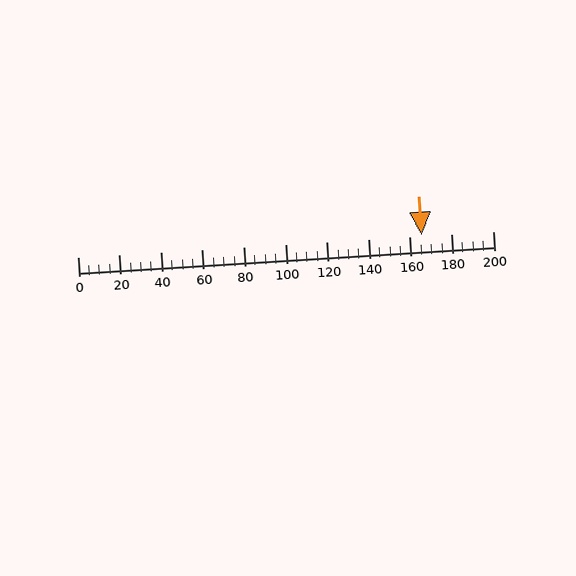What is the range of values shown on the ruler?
The ruler shows values from 0 to 200.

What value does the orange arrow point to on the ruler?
The orange arrow points to approximately 166.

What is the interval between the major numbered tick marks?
The major tick marks are spaced 20 units apart.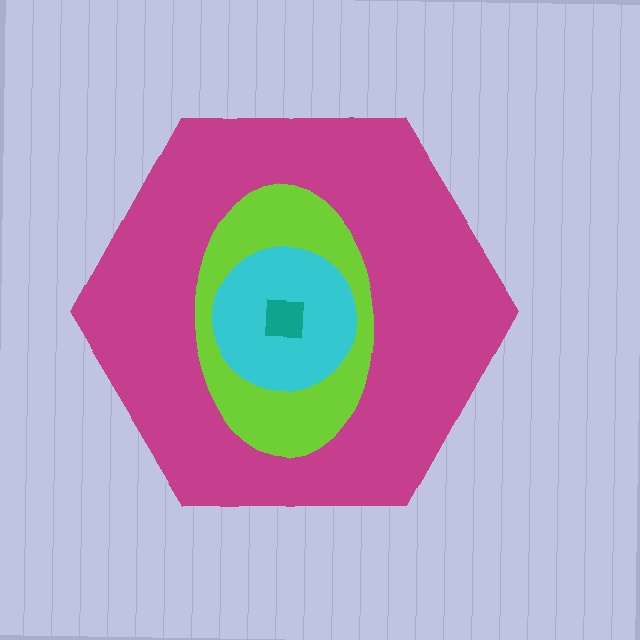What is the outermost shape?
The magenta hexagon.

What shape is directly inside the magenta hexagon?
The lime ellipse.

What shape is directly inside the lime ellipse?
The cyan circle.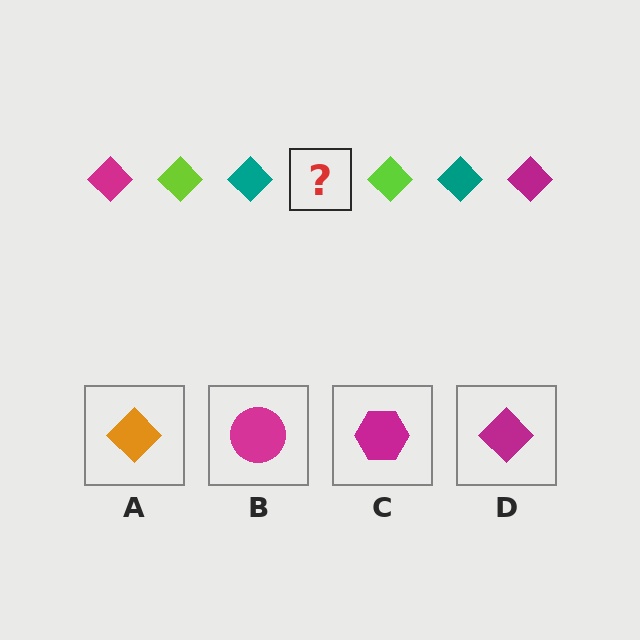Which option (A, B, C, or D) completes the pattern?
D.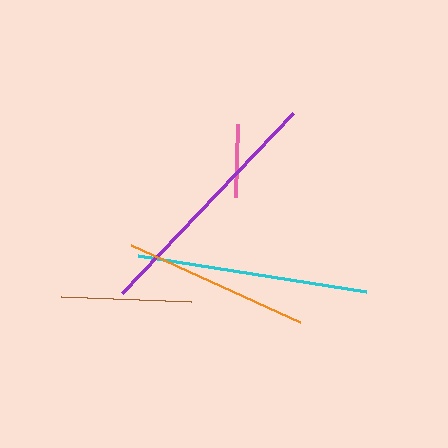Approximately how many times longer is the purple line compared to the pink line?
The purple line is approximately 3.4 times the length of the pink line.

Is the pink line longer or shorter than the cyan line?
The cyan line is longer than the pink line.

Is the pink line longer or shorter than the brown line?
The brown line is longer than the pink line.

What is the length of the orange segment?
The orange segment is approximately 185 pixels long.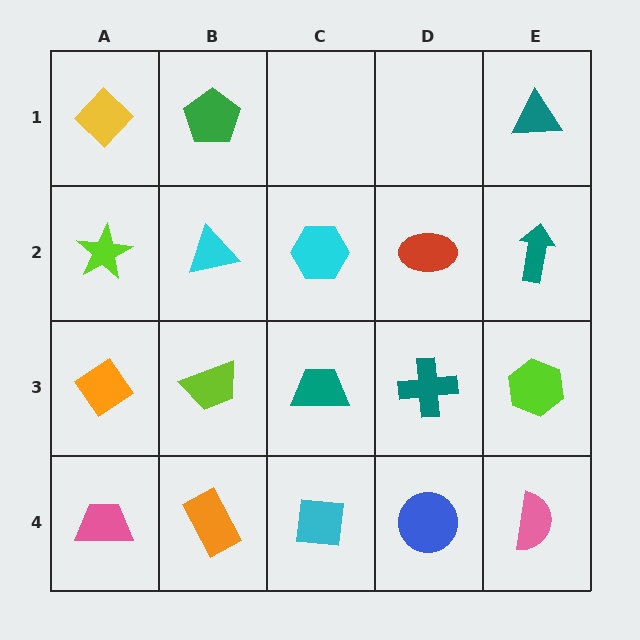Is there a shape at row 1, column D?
No, that cell is empty.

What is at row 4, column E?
A pink semicircle.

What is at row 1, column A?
A yellow diamond.